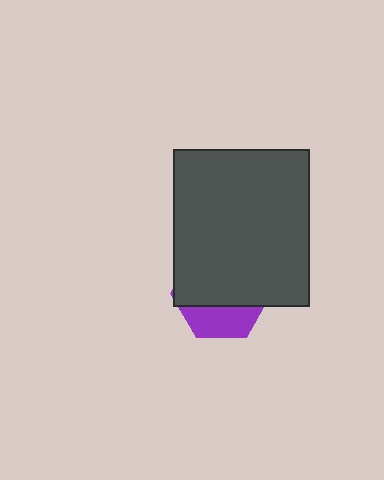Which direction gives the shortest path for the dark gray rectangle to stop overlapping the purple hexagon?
Moving up gives the shortest separation.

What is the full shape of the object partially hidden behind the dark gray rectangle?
The partially hidden object is a purple hexagon.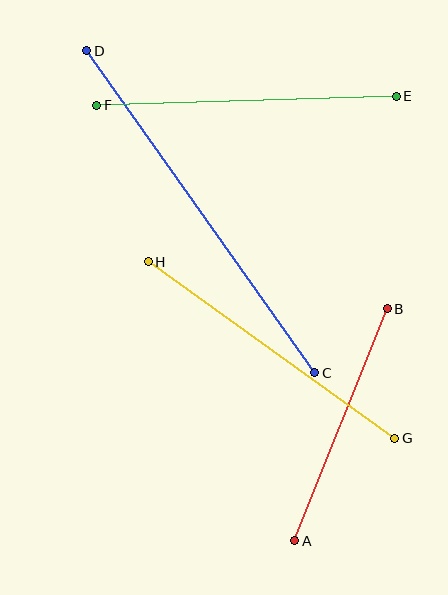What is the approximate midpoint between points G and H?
The midpoint is at approximately (272, 350) pixels.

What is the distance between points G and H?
The distance is approximately 303 pixels.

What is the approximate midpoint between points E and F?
The midpoint is at approximately (246, 101) pixels.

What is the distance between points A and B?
The distance is approximately 249 pixels.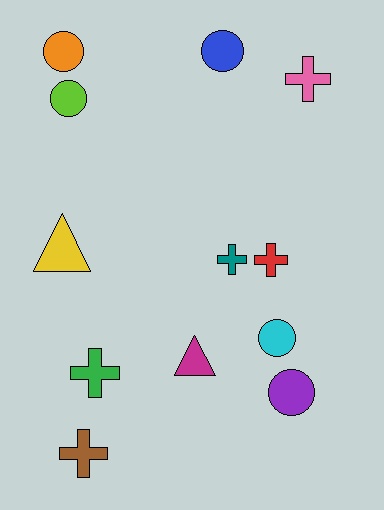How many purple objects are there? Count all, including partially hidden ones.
There is 1 purple object.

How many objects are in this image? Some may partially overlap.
There are 12 objects.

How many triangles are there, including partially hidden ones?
There are 2 triangles.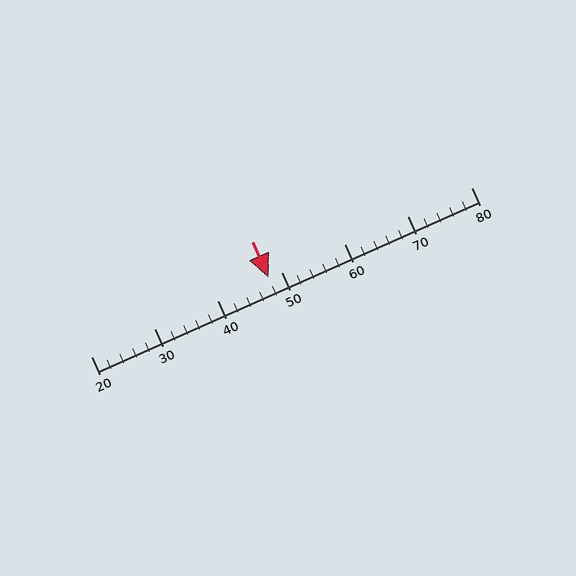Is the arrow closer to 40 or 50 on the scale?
The arrow is closer to 50.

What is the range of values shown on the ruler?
The ruler shows values from 20 to 80.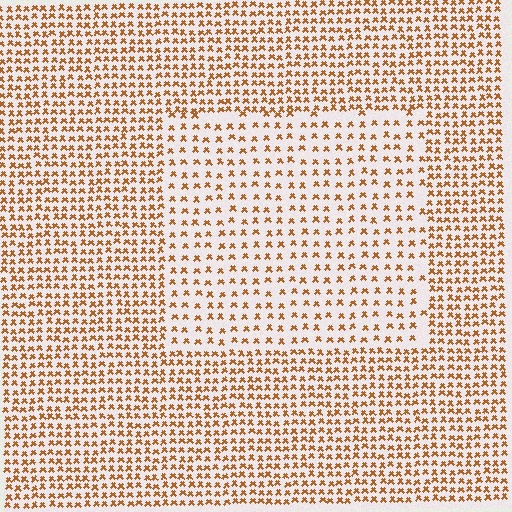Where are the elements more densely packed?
The elements are more densely packed outside the rectangle boundary.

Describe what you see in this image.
The image contains small brown elements arranged at two different densities. A rectangle-shaped region is visible where the elements are less densely packed than the surrounding area.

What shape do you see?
I see a rectangle.